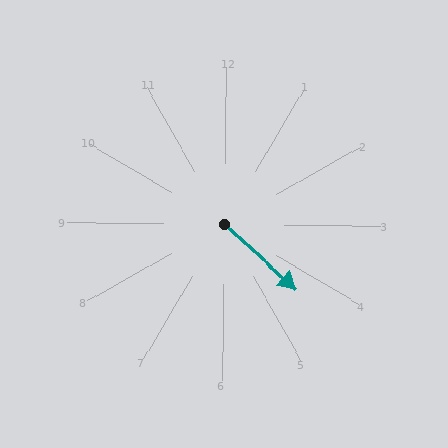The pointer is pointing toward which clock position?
Roughly 4 o'clock.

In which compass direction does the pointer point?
Southeast.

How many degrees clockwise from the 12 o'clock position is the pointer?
Approximately 132 degrees.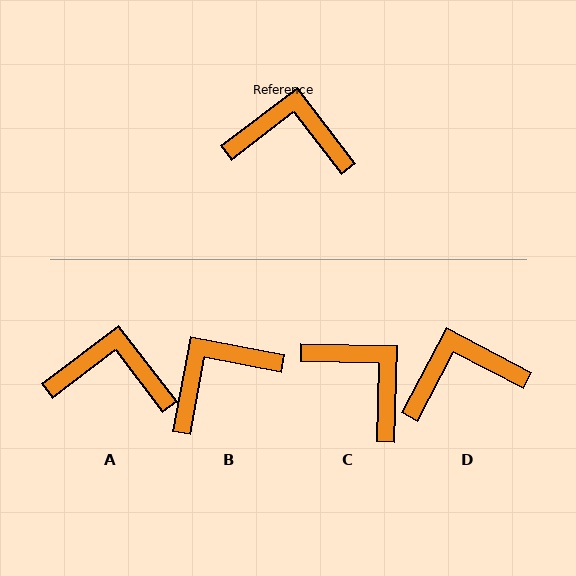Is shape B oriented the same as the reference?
No, it is off by about 42 degrees.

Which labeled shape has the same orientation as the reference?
A.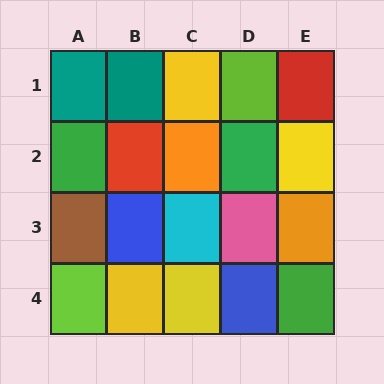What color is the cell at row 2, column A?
Green.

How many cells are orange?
2 cells are orange.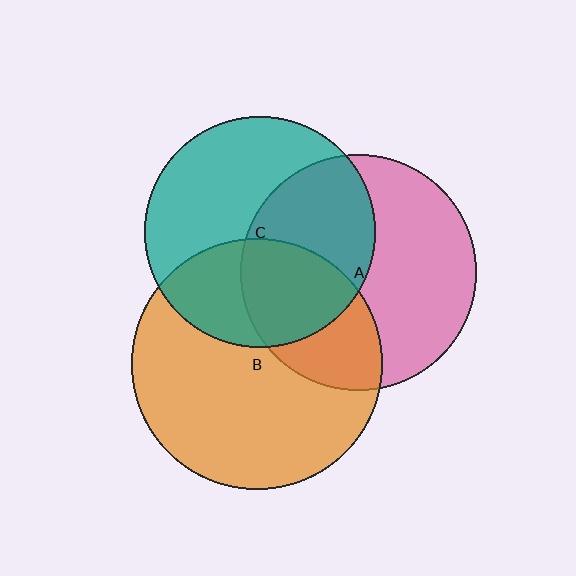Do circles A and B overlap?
Yes.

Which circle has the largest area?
Circle B (orange).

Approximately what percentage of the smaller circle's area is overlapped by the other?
Approximately 35%.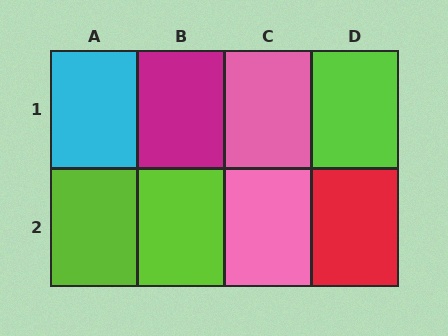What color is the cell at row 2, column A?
Lime.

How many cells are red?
1 cell is red.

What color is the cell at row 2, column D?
Red.